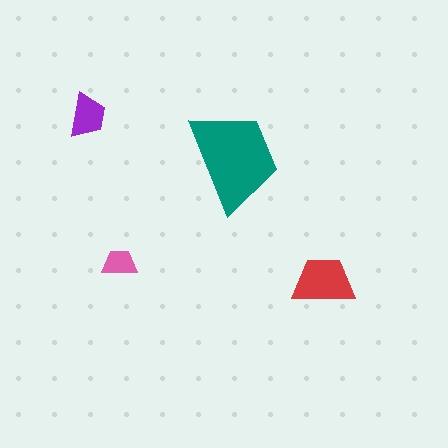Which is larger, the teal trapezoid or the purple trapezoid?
The teal one.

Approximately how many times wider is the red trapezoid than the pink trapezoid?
About 2 times wider.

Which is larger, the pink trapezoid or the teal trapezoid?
The teal one.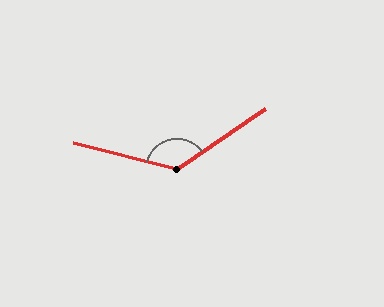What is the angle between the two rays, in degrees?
Approximately 131 degrees.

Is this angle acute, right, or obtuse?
It is obtuse.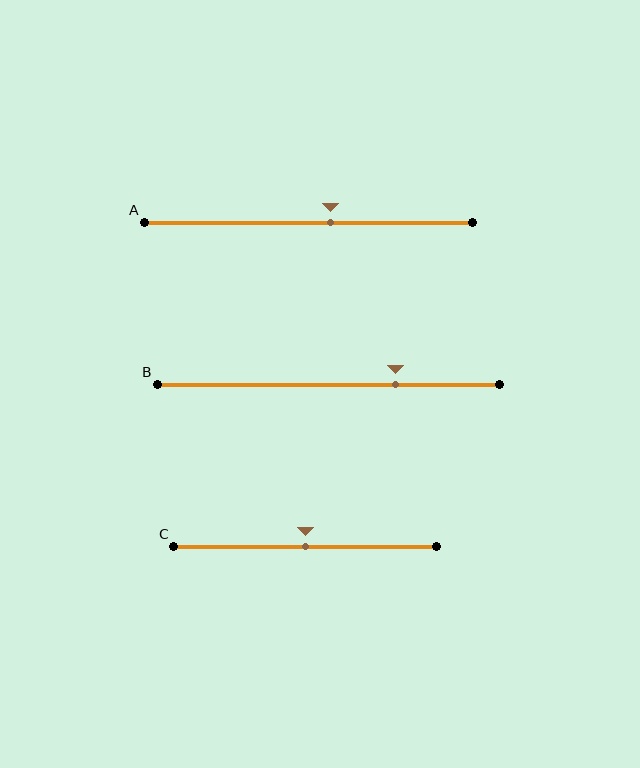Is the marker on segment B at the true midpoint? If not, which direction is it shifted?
No, the marker on segment B is shifted to the right by about 20% of the segment length.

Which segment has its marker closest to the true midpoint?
Segment C has its marker closest to the true midpoint.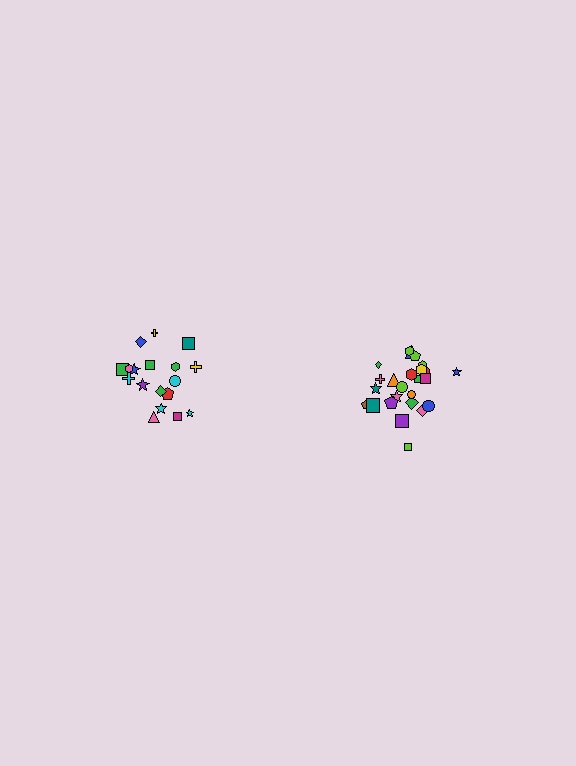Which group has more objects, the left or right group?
The right group.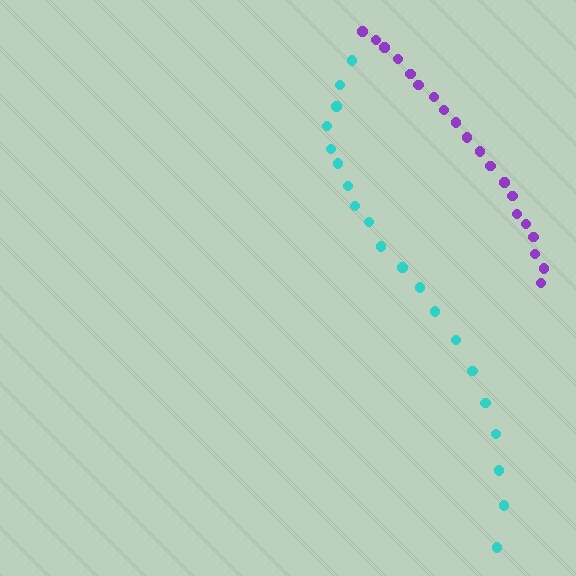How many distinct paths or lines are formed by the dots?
There are 2 distinct paths.